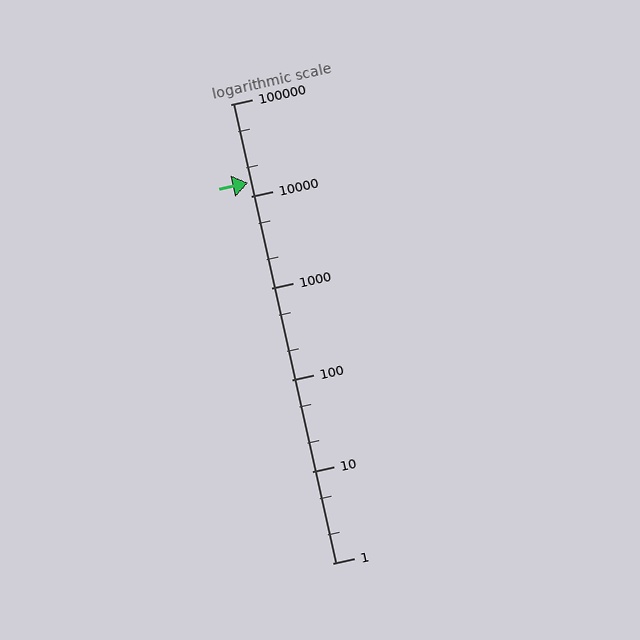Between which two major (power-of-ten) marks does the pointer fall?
The pointer is between 10000 and 100000.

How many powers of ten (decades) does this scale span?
The scale spans 5 decades, from 1 to 100000.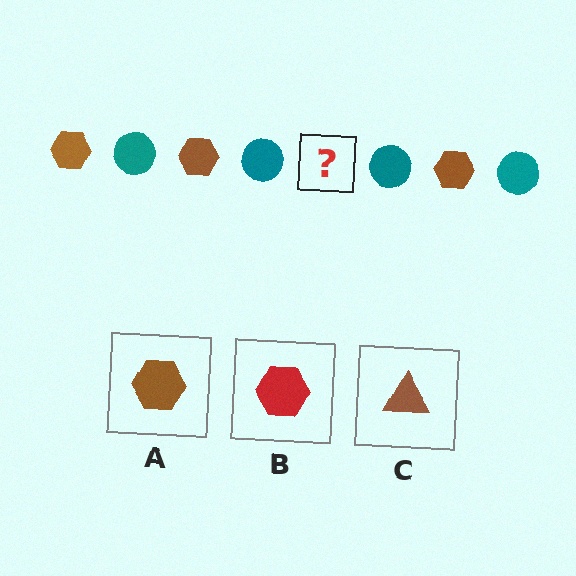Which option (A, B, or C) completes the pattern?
A.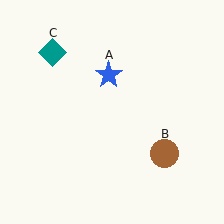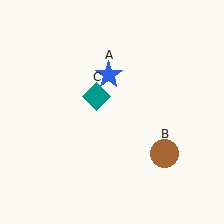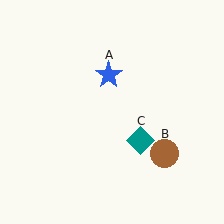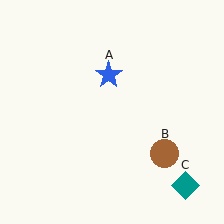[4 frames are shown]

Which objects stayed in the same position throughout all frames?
Blue star (object A) and brown circle (object B) remained stationary.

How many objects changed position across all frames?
1 object changed position: teal diamond (object C).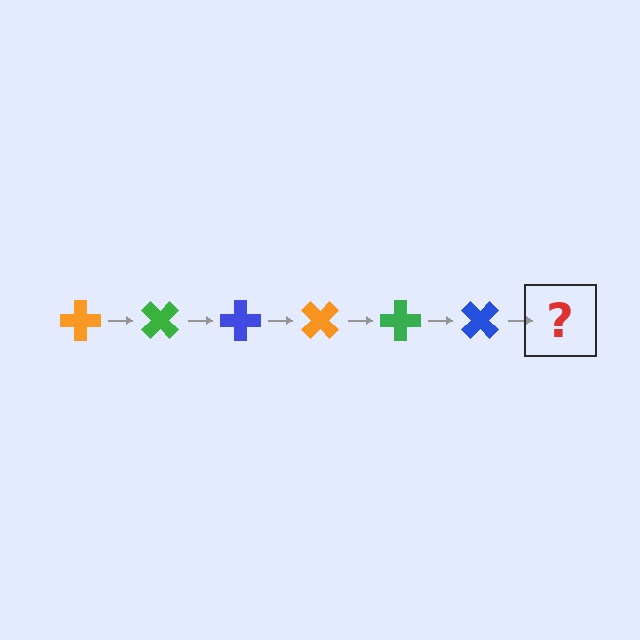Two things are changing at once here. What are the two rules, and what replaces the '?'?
The two rules are that it rotates 45 degrees each step and the color cycles through orange, green, and blue. The '?' should be an orange cross, rotated 270 degrees from the start.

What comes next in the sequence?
The next element should be an orange cross, rotated 270 degrees from the start.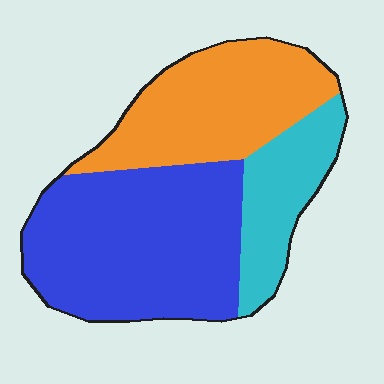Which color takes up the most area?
Blue, at roughly 50%.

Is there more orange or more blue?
Blue.